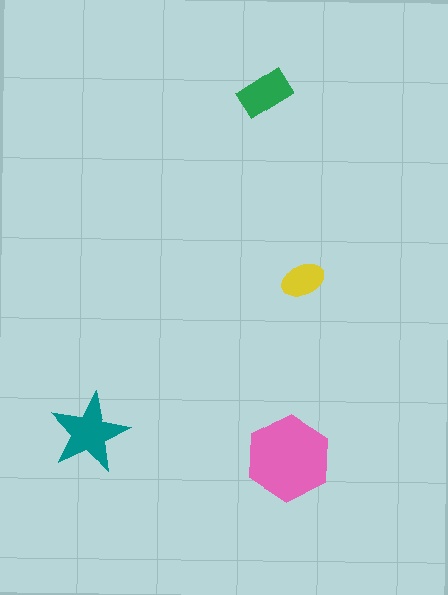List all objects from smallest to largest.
The yellow ellipse, the green rectangle, the teal star, the pink hexagon.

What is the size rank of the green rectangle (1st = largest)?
3rd.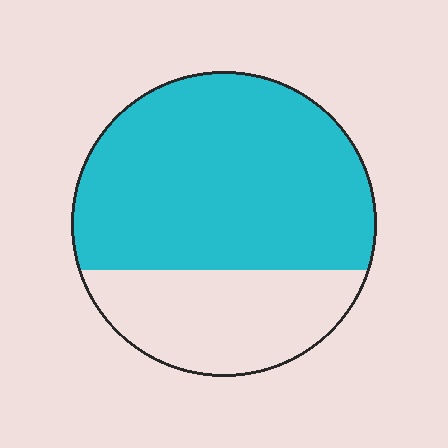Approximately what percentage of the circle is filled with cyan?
Approximately 70%.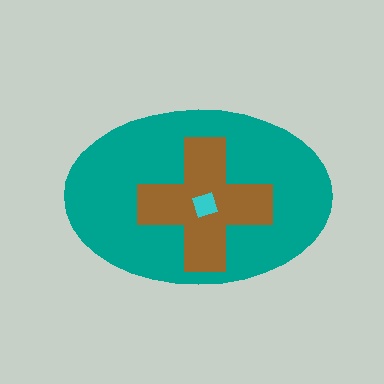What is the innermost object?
The cyan square.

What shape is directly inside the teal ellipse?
The brown cross.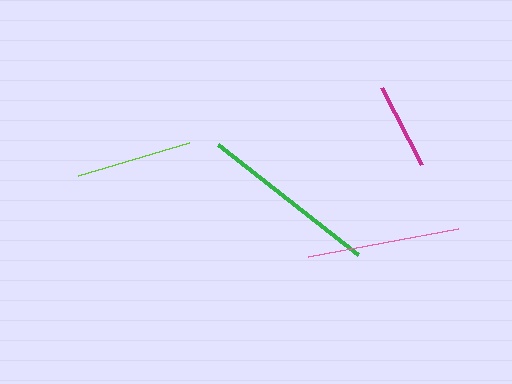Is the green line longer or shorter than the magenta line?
The green line is longer than the magenta line.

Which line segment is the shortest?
The magenta line is the shortest at approximately 87 pixels.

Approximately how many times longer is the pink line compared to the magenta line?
The pink line is approximately 1.8 times the length of the magenta line.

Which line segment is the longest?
The green line is the longest at approximately 179 pixels.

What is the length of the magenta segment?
The magenta segment is approximately 87 pixels long.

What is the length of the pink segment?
The pink segment is approximately 153 pixels long.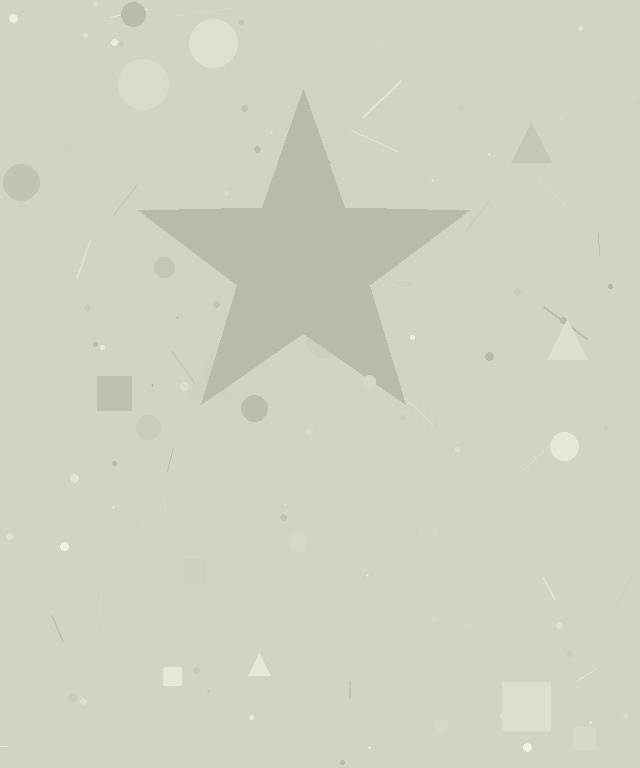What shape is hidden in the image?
A star is hidden in the image.